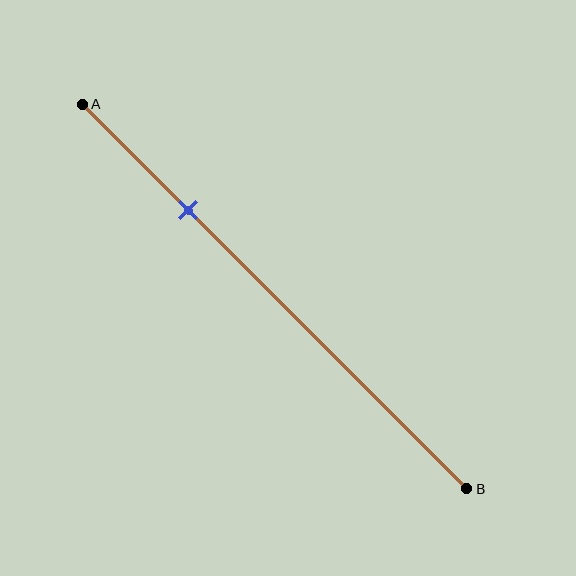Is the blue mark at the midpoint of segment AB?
No, the mark is at about 30% from A, not at the 50% midpoint.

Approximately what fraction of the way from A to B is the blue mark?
The blue mark is approximately 30% of the way from A to B.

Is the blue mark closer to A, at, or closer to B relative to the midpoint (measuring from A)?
The blue mark is closer to point A than the midpoint of segment AB.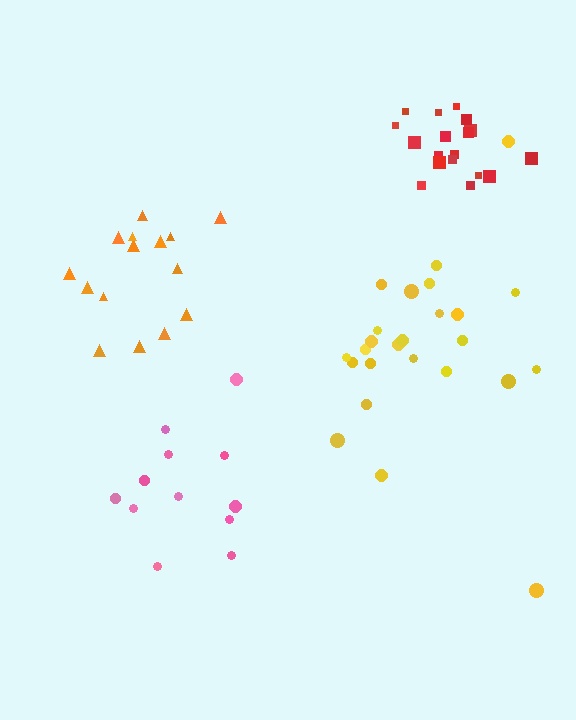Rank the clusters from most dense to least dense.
red, orange, pink, yellow.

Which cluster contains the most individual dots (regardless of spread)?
Yellow (25).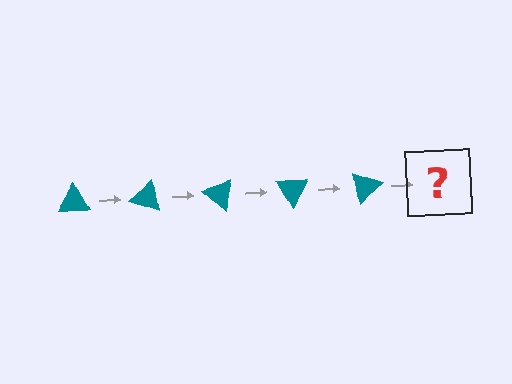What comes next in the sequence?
The next element should be a teal triangle rotated 100 degrees.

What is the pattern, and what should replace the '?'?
The pattern is that the triangle rotates 20 degrees each step. The '?' should be a teal triangle rotated 100 degrees.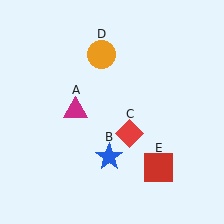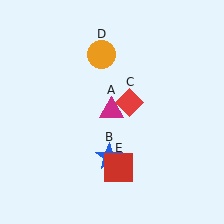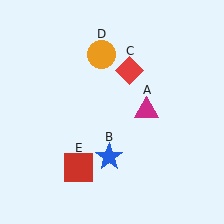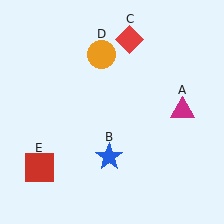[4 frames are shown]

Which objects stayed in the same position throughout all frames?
Blue star (object B) and orange circle (object D) remained stationary.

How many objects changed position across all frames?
3 objects changed position: magenta triangle (object A), red diamond (object C), red square (object E).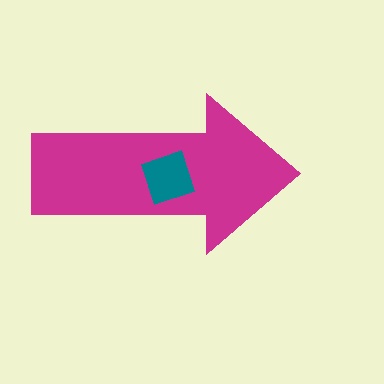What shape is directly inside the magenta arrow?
The teal diamond.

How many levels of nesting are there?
2.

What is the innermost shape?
The teal diamond.